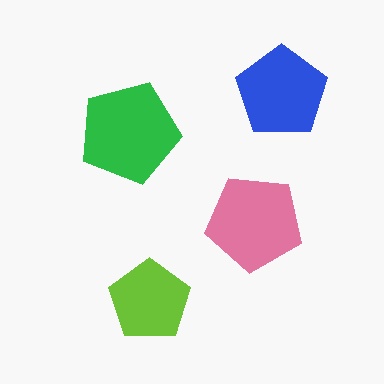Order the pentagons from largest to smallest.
the green one, the pink one, the blue one, the lime one.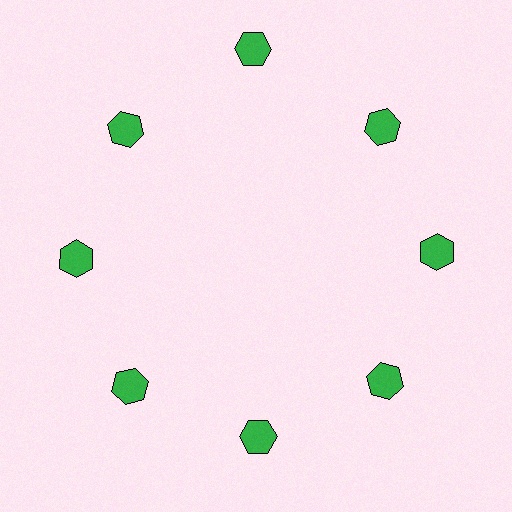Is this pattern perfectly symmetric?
No. The 8 green hexagons are arranged in a ring, but one element near the 12 o'clock position is pushed outward from the center, breaking the 8-fold rotational symmetry.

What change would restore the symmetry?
The symmetry would be restored by moving it inward, back onto the ring so that all 8 hexagons sit at equal angles and equal distance from the center.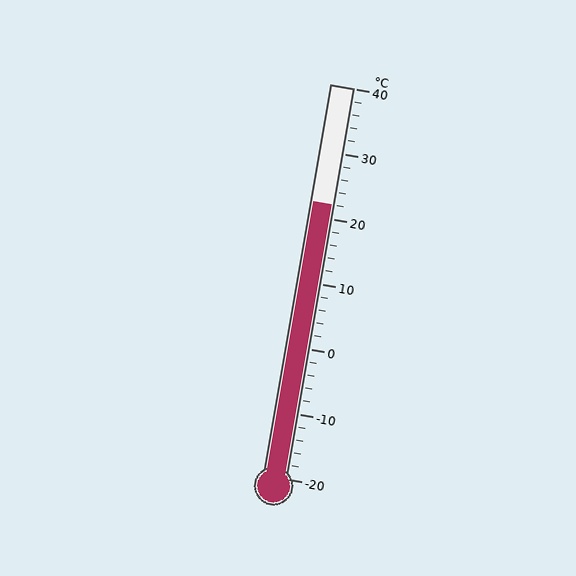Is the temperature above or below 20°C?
The temperature is above 20°C.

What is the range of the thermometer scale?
The thermometer scale ranges from -20°C to 40°C.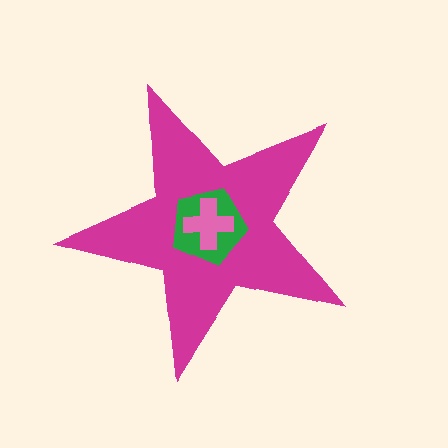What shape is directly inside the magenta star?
The green pentagon.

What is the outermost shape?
The magenta star.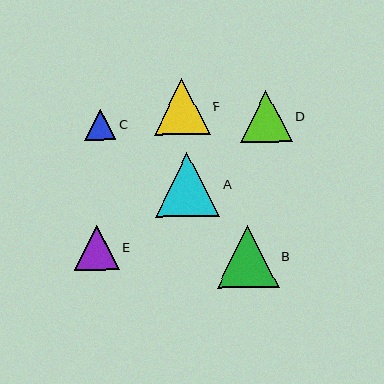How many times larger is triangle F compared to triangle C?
Triangle F is approximately 1.8 times the size of triangle C.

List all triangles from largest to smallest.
From largest to smallest: A, B, F, D, E, C.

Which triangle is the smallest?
Triangle C is the smallest with a size of approximately 31 pixels.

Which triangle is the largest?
Triangle A is the largest with a size of approximately 64 pixels.